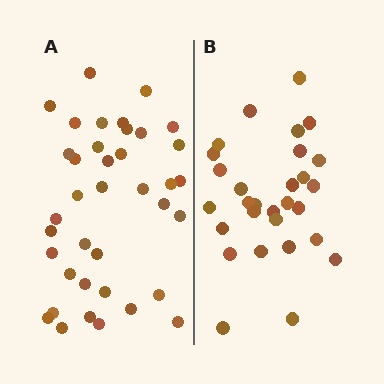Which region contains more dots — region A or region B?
Region A (the left region) has more dots.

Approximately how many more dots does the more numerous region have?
Region A has roughly 8 or so more dots than region B.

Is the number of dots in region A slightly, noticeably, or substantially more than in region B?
Region A has noticeably more, but not dramatically so. The ratio is roughly 1.3 to 1.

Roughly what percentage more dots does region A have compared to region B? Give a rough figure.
About 30% more.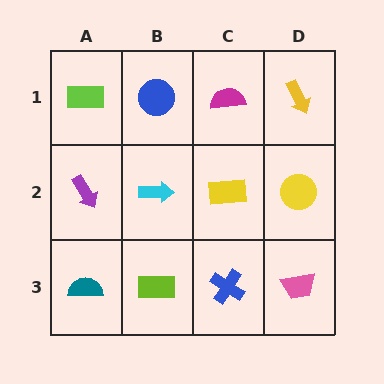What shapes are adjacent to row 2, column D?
A yellow arrow (row 1, column D), a pink trapezoid (row 3, column D), a yellow rectangle (row 2, column C).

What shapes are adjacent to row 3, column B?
A cyan arrow (row 2, column B), a teal semicircle (row 3, column A), a blue cross (row 3, column C).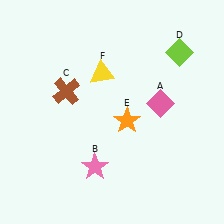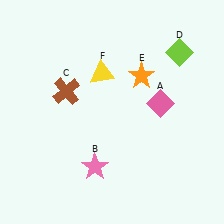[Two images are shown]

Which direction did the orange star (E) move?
The orange star (E) moved up.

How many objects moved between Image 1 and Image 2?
1 object moved between the two images.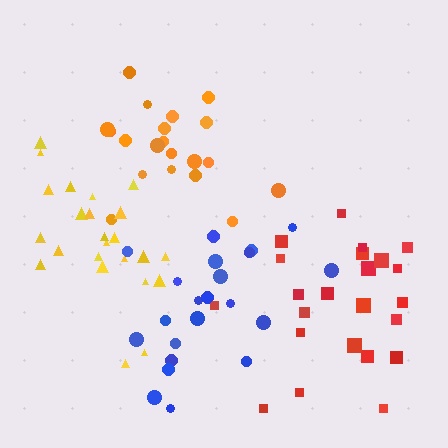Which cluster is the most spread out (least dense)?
Red.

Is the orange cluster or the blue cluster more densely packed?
Orange.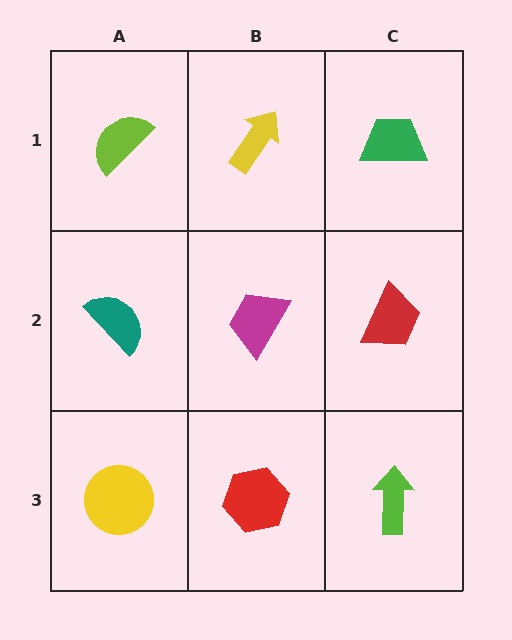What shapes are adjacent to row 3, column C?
A red trapezoid (row 2, column C), a red hexagon (row 3, column B).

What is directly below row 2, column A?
A yellow circle.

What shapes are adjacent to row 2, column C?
A green trapezoid (row 1, column C), a lime arrow (row 3, column C), a magenta trapezoid (row 2, column B).